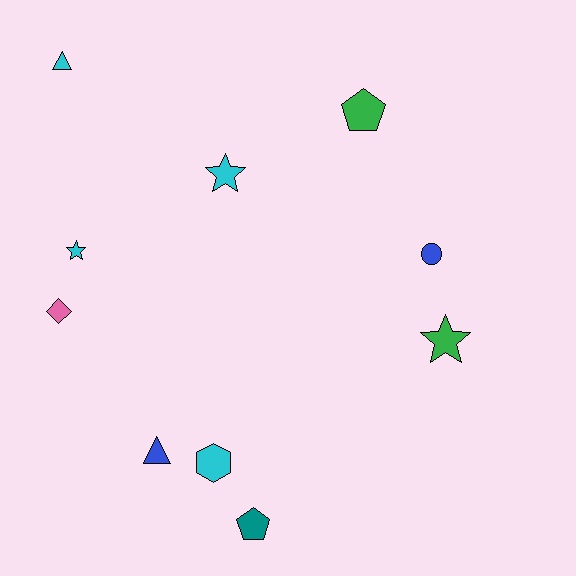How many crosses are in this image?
There are no crosses.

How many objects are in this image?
There are 10 objects.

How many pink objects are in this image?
There is 1 pink object.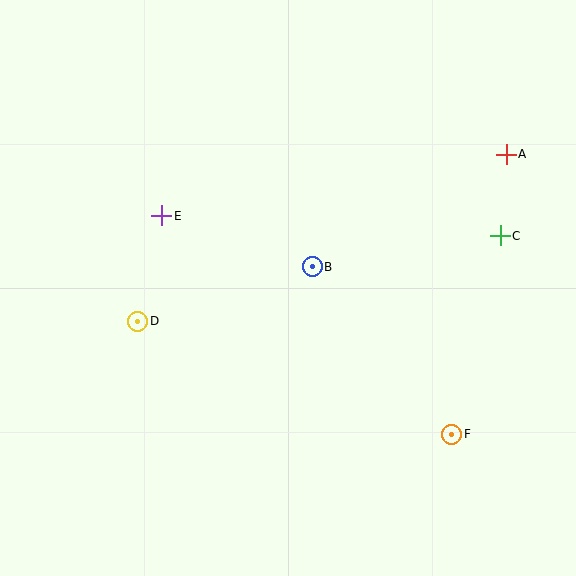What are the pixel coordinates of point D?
Point D is at (138, 321).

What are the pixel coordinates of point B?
Point B is at (312, 267).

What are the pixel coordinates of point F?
Point F is at (452, 434).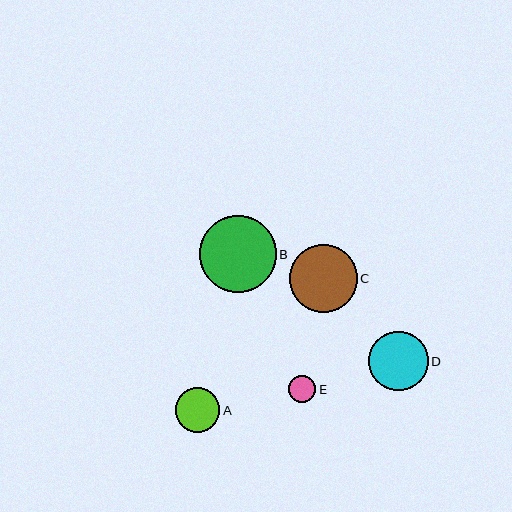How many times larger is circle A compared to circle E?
Circle A is approximately 1.7 times the size of circle E.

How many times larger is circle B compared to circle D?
Circle B is approximately 1.3 times the size of circle D.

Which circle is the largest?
Circle B is the largest with a size of approximately 77 pixels.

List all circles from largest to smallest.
From largest to smallest: B, C, D, A, E.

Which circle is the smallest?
Circle E is the smallest with a size of approximately 27 pixels.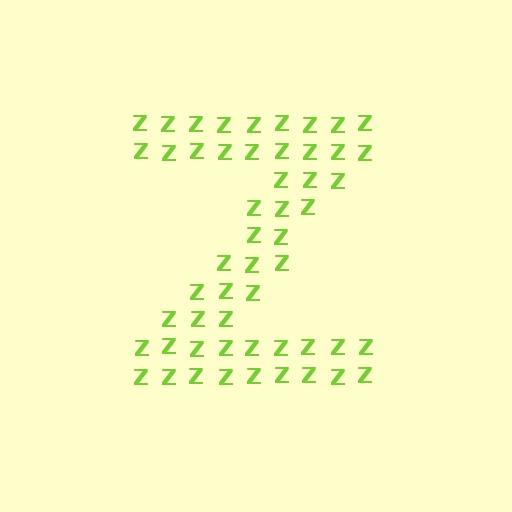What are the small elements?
The small elements are letter Z's.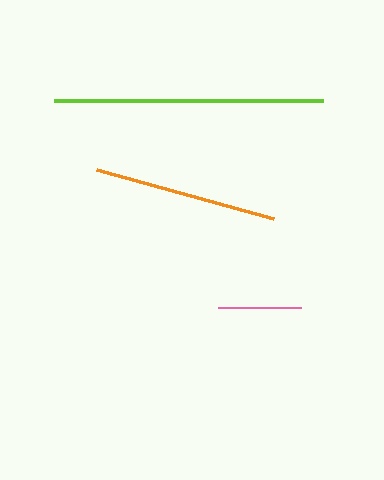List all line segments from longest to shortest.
From longest to shortest: lime, orange, pink.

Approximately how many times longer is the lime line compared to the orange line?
The lime line is approximately 1.5 times the length of the orange line.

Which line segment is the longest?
The lime line is the longest at approximately 268 pixels.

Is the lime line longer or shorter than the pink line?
The lime line is longer than the pink line.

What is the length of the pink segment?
The pink segment is approximately 82 pixels long.